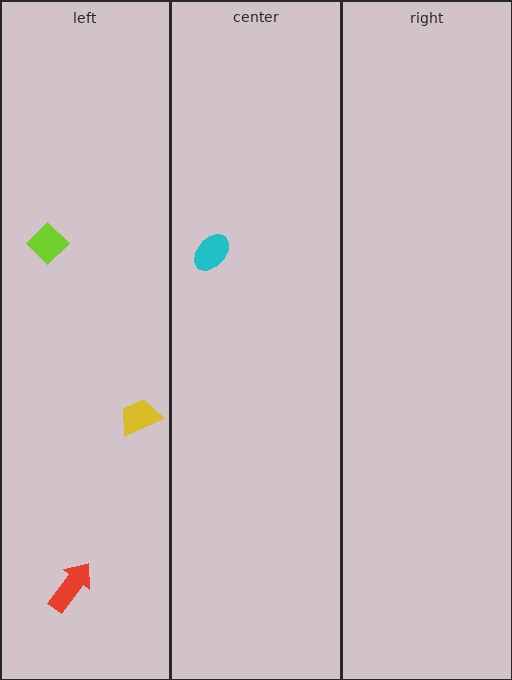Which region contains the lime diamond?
The left region.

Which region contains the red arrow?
The left region.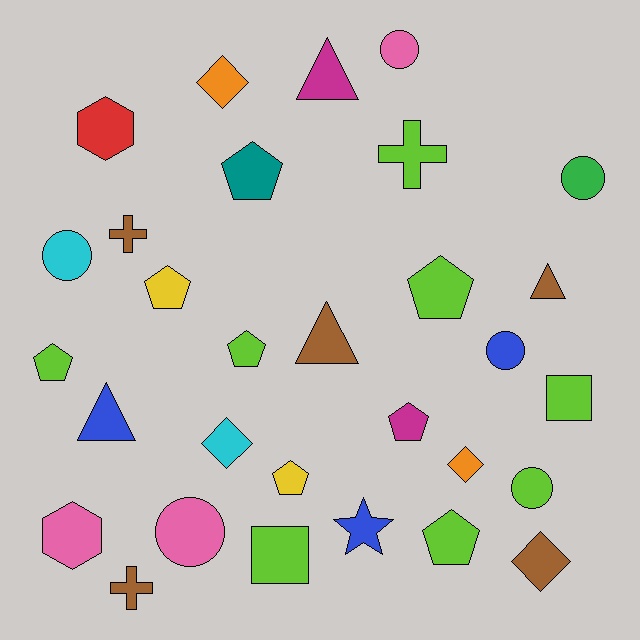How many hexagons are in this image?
There are 2 hexagons.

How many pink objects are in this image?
There are 3 pink objects.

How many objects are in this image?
There are 30 objects.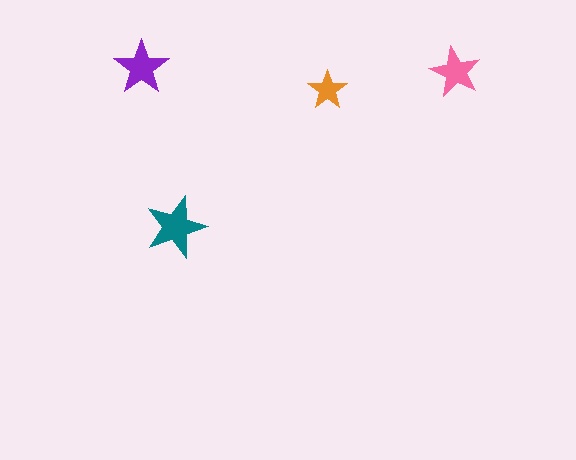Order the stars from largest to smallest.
the teal one, the purple one, the pink one, the orange one.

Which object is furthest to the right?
The pink star is rightmost.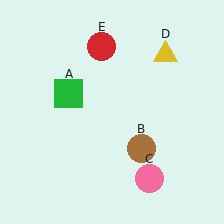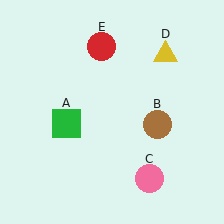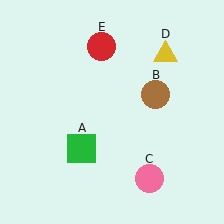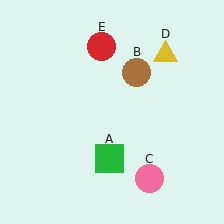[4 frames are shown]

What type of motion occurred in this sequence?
The green square (object A), brown circle (object B) rotated counterclockwise around the center of the scene.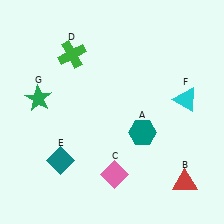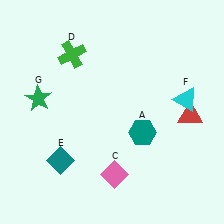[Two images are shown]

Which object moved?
The red triangle (B) moved up.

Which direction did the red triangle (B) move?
The red triangle (B) moved up.